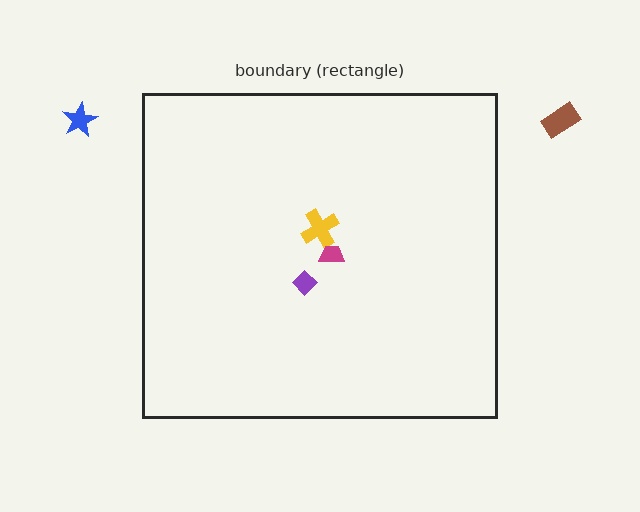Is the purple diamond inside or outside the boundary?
Inside.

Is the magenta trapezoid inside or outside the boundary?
Inside.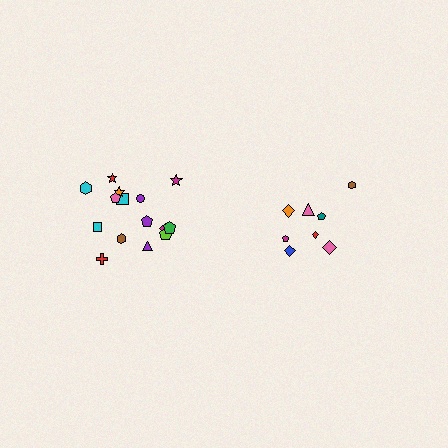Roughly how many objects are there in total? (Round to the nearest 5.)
Roughly 25 objects in total.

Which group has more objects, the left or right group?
The left group.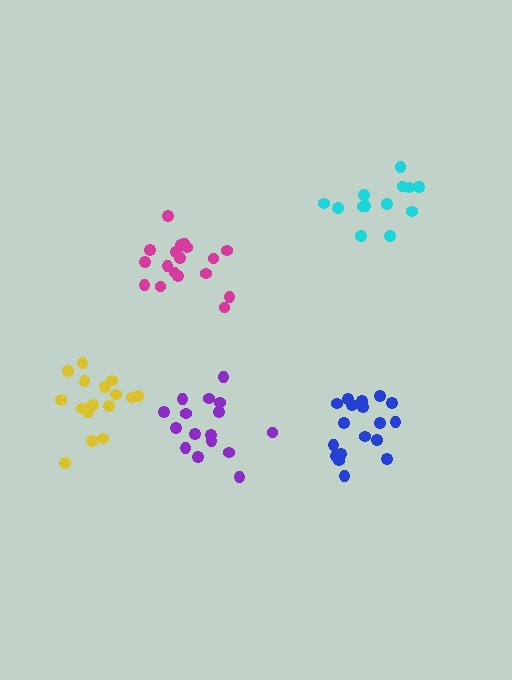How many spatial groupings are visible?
There are 5 spatial groupings.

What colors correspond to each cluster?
The clusters are colored: cyan, purple, yellow, blue, magenta.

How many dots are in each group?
Group 1: 13 dots, Group 2: 16 dots, Group 3: 17 dots, Group 4: 18 dots, Group 5: 18 dots (82 total).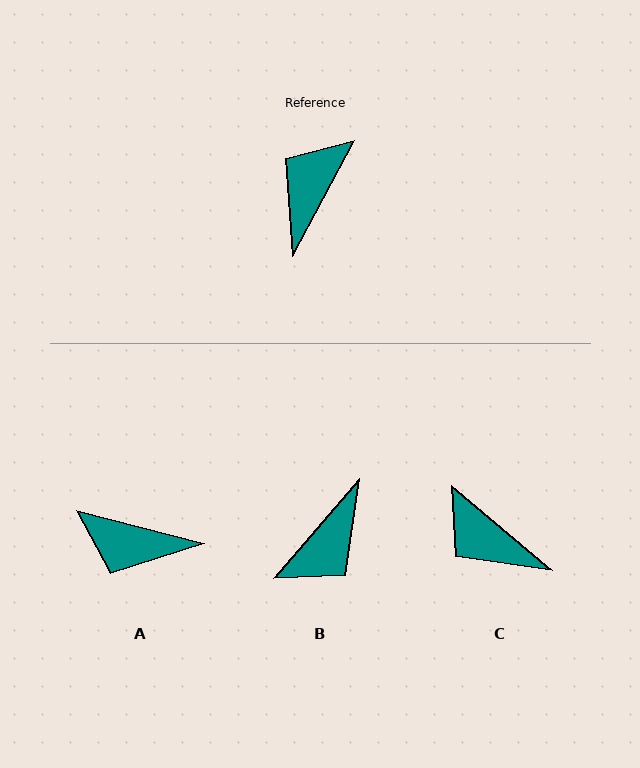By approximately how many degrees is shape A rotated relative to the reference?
Approximately 103 degrees counter-clockwise.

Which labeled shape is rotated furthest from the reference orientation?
B, about 168 degrees away.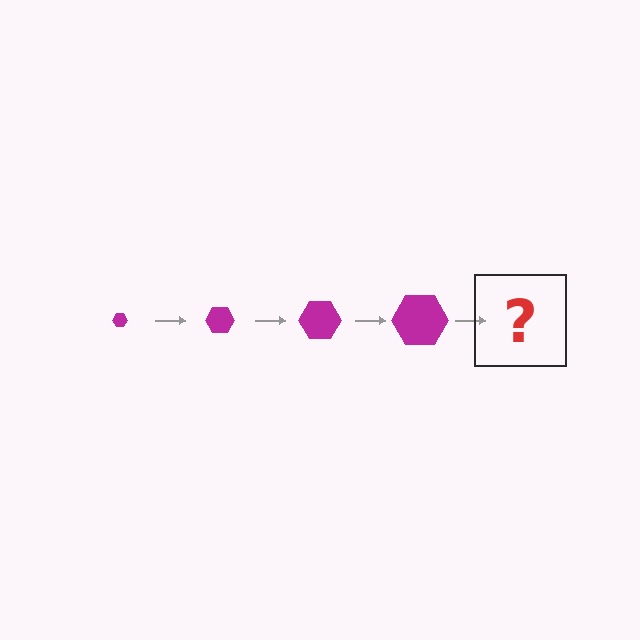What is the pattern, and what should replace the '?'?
The pattern is that the hexagon gets progressively larger each step. The '?' should be a magenta hexagon, larger than the previous one.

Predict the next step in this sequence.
The next step is a magenta hexagon, larger than the previous one.